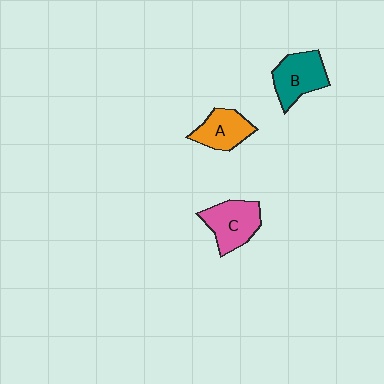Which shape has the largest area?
Shape C (pink).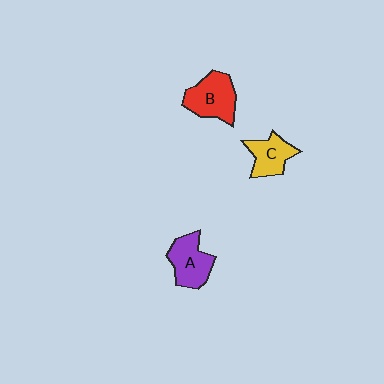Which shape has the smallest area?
Shape C (yellow).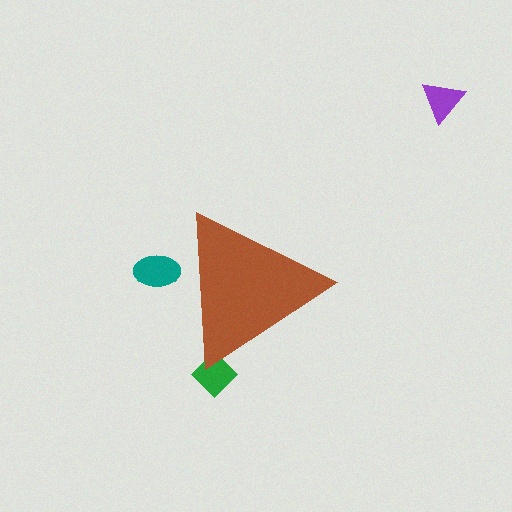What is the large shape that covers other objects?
A brown triangle.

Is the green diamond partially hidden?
Yes, the green diamond is partially hidden behind the brown triangle.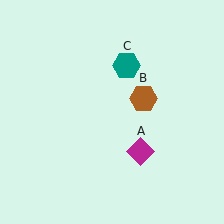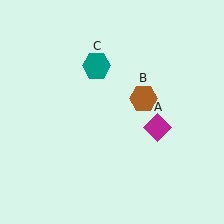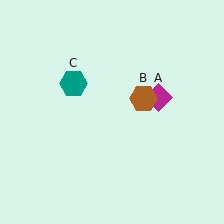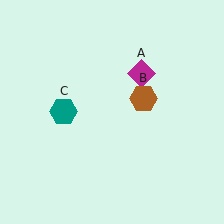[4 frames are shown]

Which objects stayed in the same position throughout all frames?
Brown hexagon (object B) remained stationary.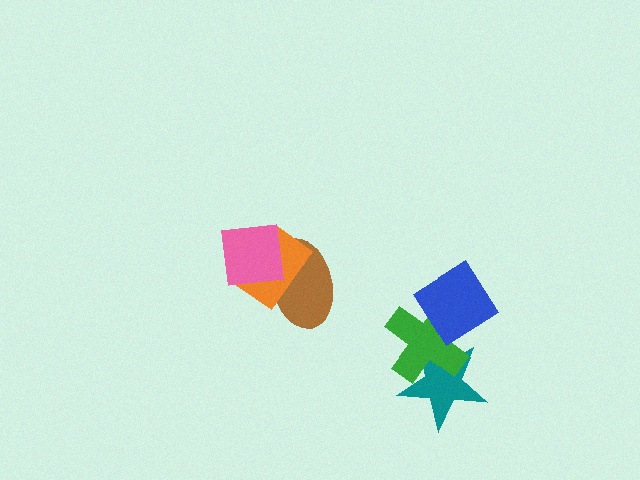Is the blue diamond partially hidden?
No, no other shape covers it.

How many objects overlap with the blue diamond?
2 objects overlap with the blue diamond.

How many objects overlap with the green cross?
2 objects overlap with the green cross.